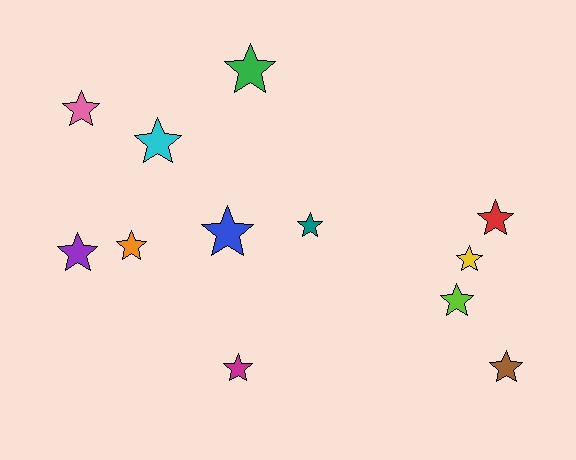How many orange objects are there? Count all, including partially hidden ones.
There is 1 orange object.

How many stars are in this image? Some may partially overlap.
There are 12 stars.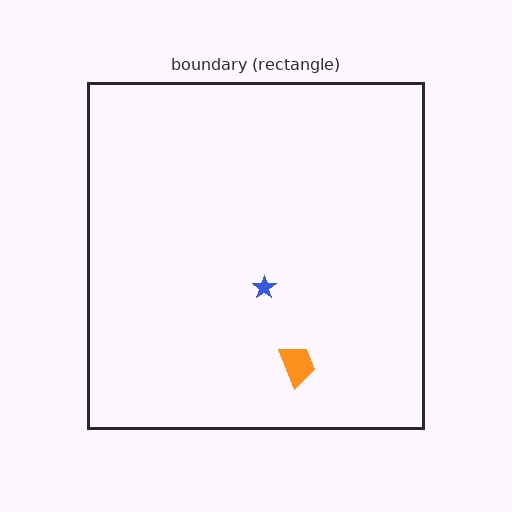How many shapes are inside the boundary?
2 inside, 0 outside.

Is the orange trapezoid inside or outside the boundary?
Inside.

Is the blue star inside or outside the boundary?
Inside.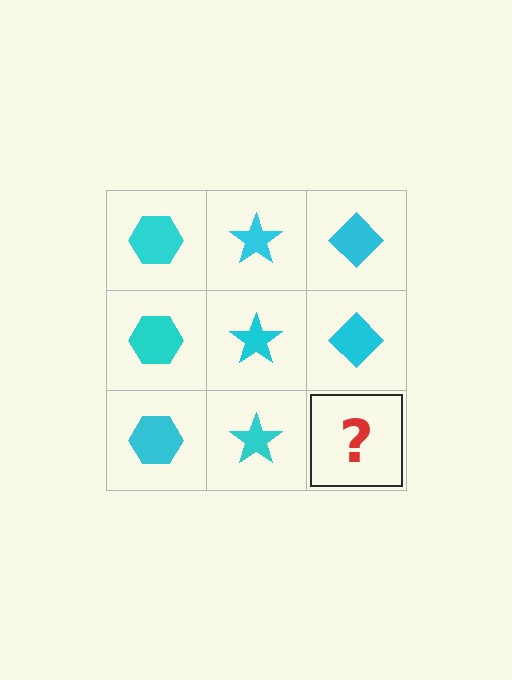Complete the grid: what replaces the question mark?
The question mark should be replaced with a cyan diamond.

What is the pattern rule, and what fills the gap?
The rule is that each column has a consistent shape. The gap should be filled with a cyan diamond.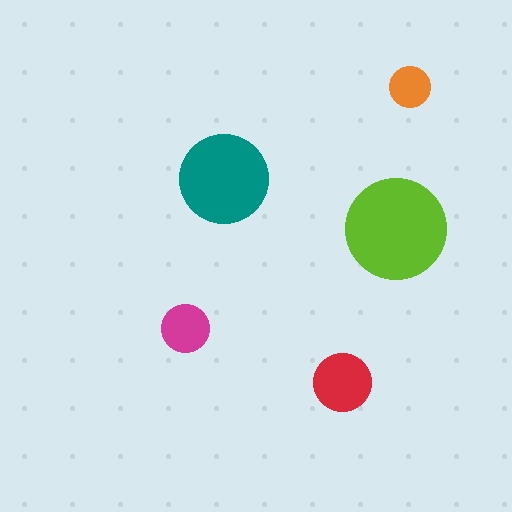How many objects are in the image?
There are 5 objects in the image.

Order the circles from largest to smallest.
the lime one, the teal one, the red one, the magenta one, the orange one.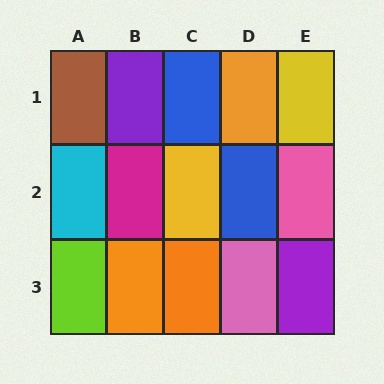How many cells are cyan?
1 cell is cyan.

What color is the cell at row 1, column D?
Orange.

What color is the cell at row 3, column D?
Pink.